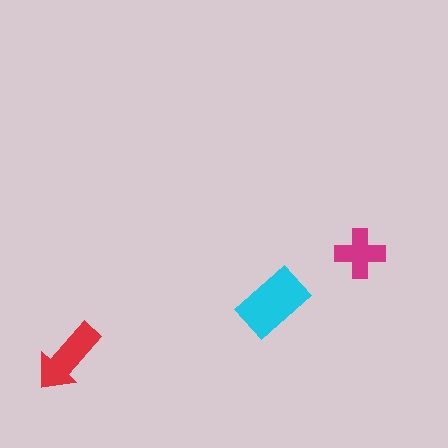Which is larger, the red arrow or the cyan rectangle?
The cyan rectangle.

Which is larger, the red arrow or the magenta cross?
The red arrow.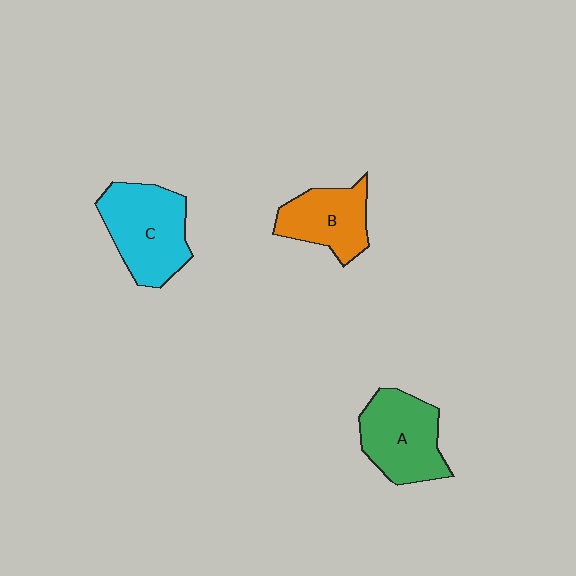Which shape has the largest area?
Shape C (cyan).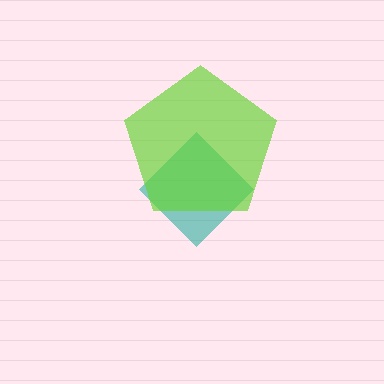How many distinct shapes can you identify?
There are 2 distinct shapes: a teal diamond, a lime pentagon.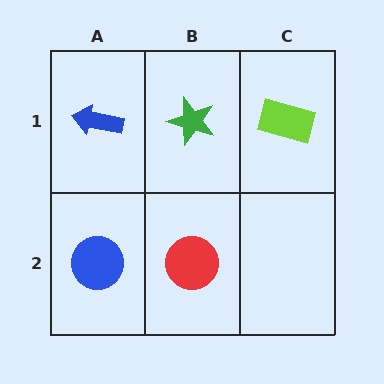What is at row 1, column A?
A blue arrow.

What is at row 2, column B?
A red circle.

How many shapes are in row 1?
3 shapes.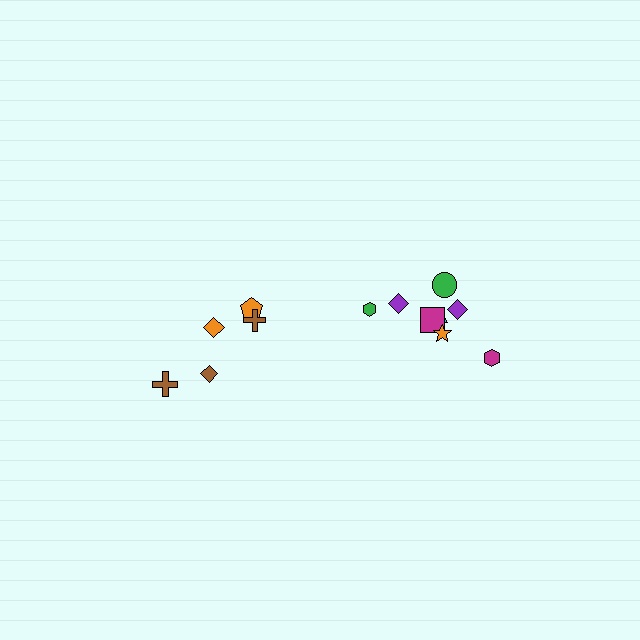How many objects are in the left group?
There are 5 objects.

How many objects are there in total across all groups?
There are 13 objects.